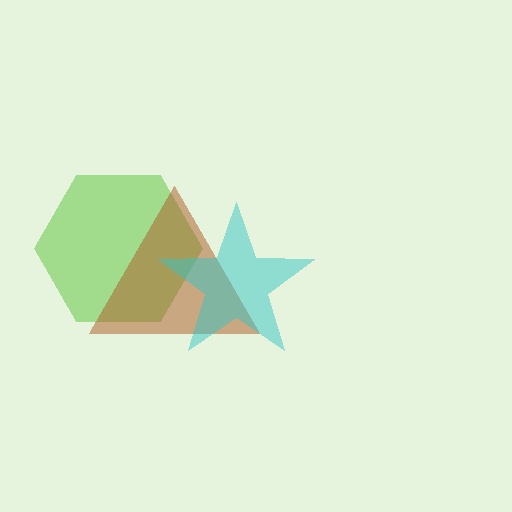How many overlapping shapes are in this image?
There are 3 overlapping shapes in the image.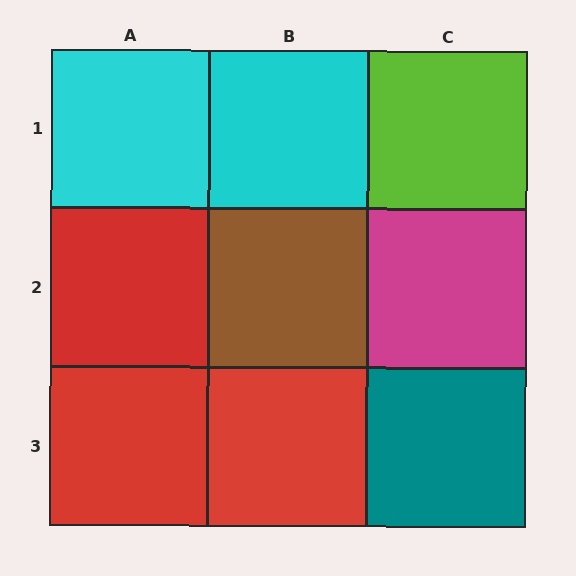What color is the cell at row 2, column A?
Red.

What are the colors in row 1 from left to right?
Cyan, cyan, lime.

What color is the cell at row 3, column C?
Teal.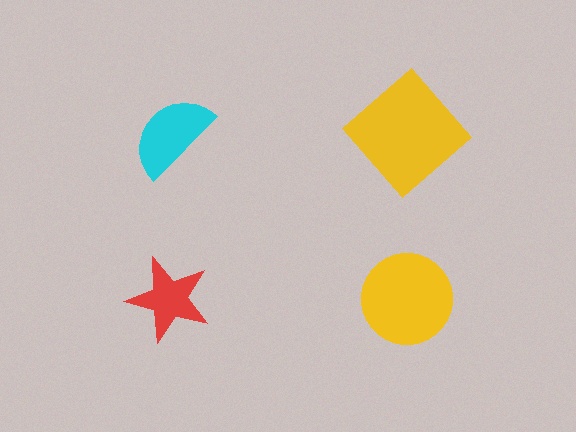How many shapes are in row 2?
2 shapes.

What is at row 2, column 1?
A red star.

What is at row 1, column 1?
A cyan semicircle.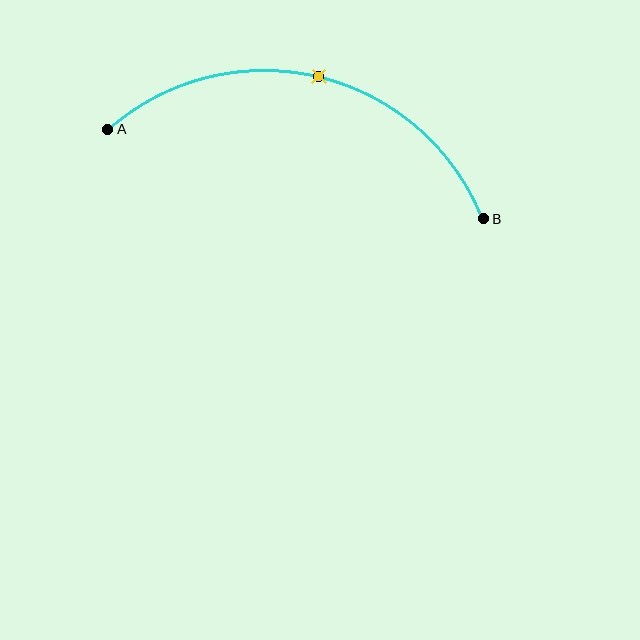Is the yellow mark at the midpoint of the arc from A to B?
Yes. The yellow mark lies on the arc at equal arc-length from both A and B — it is the arc midpoint.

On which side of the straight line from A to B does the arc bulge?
The arc bulges above the straight line connecting A and B.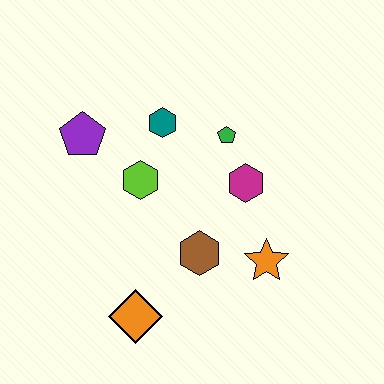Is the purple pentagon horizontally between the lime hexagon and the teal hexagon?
No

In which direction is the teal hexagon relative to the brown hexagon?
The teal hexagon is above the brown hexagon.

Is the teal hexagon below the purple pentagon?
No